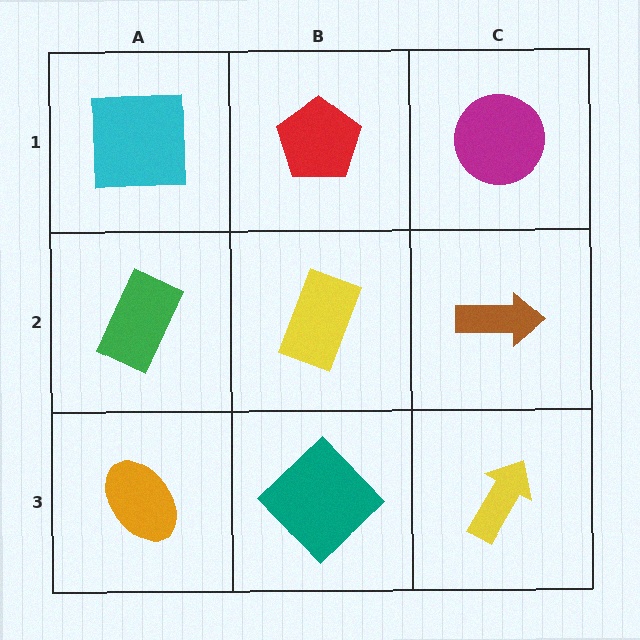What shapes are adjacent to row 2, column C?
A magenta circle (row 1, column C), a yellow arrow (row 3, column C), a yellow rectangle (row 2, column B).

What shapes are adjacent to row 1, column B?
A yellow rectangle (row 2, column B), a cyan square (row 1, column A), a magenta circle (row 1, column C).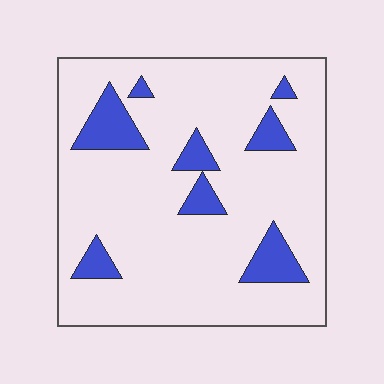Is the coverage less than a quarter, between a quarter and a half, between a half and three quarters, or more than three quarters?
Less than a quarter.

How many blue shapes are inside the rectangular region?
8.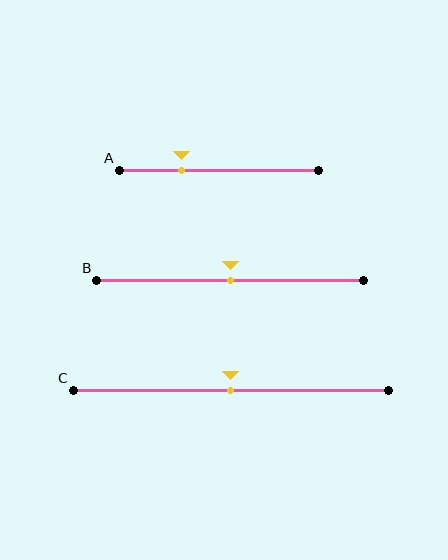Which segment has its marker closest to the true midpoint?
Segment B has its marker closest to the true midpoint.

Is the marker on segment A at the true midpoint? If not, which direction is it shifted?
No, the marker on segment A is shifted to the left by about 19% of the segment length.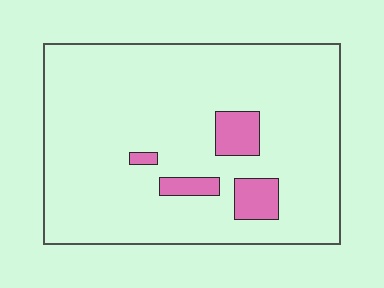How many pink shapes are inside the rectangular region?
4.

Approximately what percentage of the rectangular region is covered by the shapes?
Approximately 10%.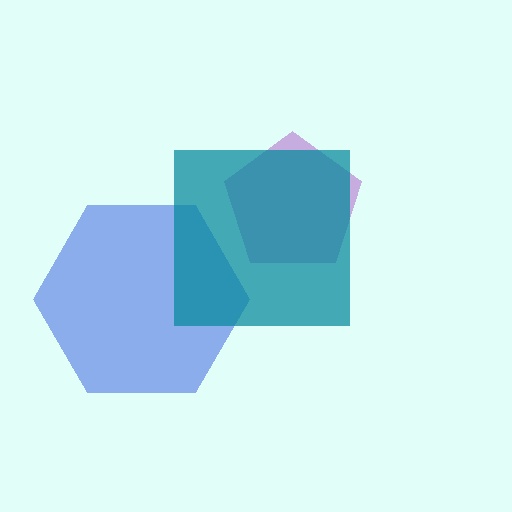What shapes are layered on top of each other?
The layered shapes are: a purple pentagon, a blue hexagon, a teal square.